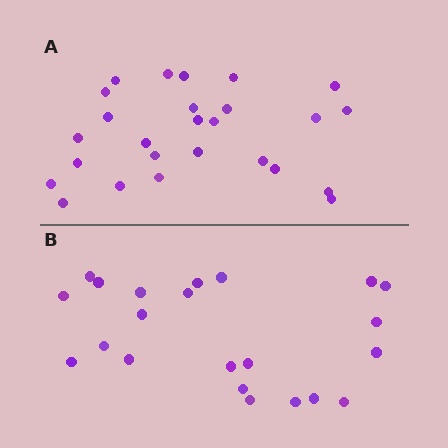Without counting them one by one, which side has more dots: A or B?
Region A (the top region) has more dots.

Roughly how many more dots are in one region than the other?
Region A has about 4 more dots than region B.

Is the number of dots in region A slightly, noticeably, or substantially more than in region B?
Region A has only slightly more — the two regions are fairly close. The ratio is roughly 1.2 to 1.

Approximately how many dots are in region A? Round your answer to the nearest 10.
About 30 dots. (The exact count is 26, which rounds to 30.)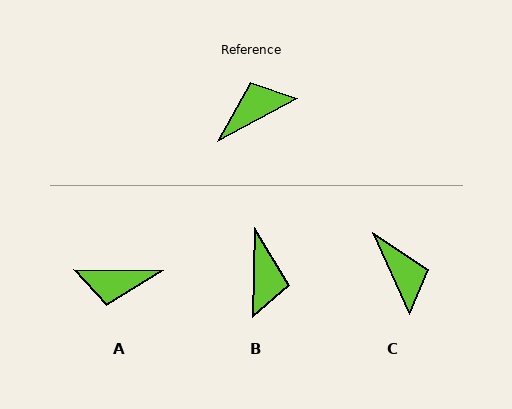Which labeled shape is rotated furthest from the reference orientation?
A, about 151 degrees away.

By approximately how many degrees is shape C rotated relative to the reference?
Approximately 94 degrees clockwise.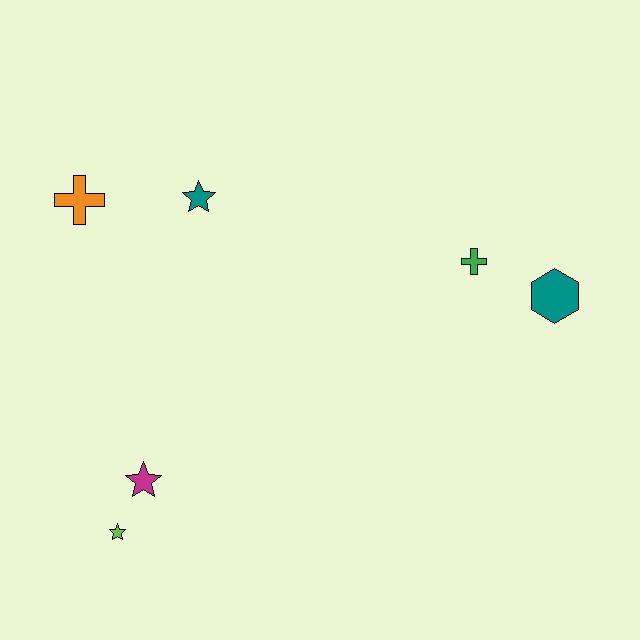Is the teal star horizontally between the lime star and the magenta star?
No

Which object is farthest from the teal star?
The teal hexagon is farthest from the teal star.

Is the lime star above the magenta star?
No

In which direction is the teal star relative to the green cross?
The teal star is to the left of the green cross.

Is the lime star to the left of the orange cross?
No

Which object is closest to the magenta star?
The lime star is closest to the magenta star.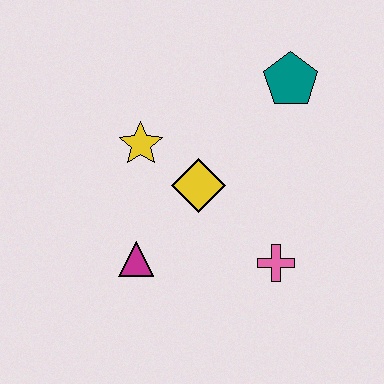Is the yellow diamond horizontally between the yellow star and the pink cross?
Yes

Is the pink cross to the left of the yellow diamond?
No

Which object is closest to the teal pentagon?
The yellow diamond is closest to the teal pentagon.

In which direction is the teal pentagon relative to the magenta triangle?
The teal pentagon is above the magenta triangle.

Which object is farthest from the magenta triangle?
The teal pentagon is farthest from the magenta triangle.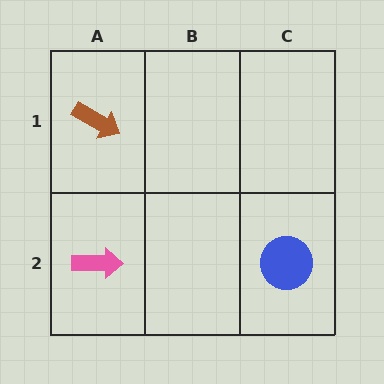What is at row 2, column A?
A pink arrow.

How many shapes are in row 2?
2 shapes.